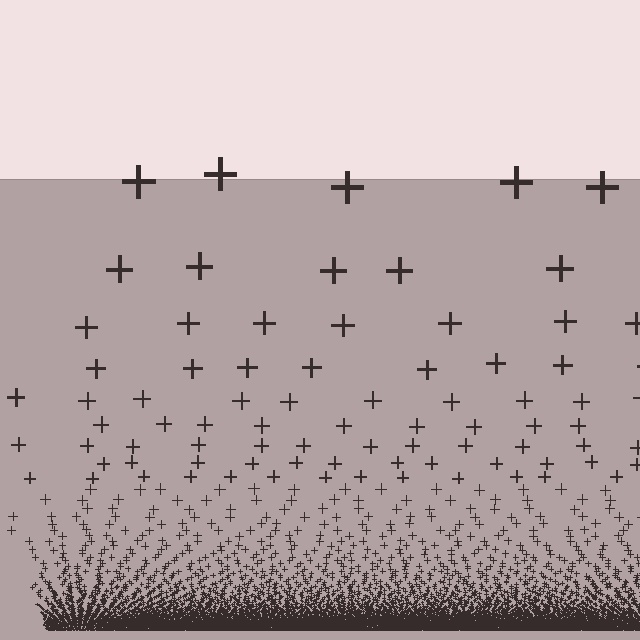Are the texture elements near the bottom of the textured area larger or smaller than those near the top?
Smaller. The gradient is inverted — elements near the bottom are smaller and denser.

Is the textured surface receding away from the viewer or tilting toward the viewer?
The surface appears to tilt toward the viewer. Texture elements get larger and sparser toward the top.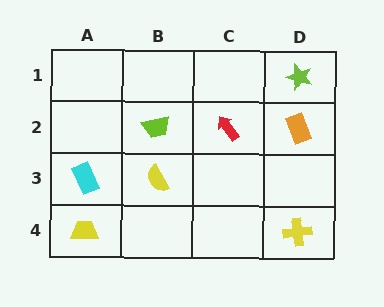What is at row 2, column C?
A red arrow.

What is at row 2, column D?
An orange rectangle.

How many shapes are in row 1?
1 shape.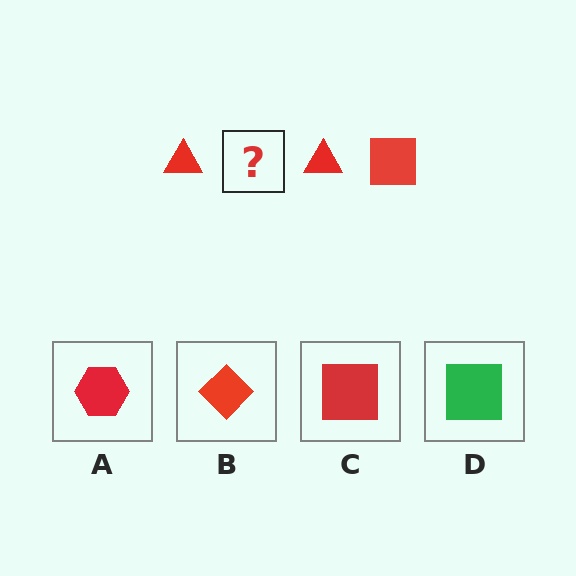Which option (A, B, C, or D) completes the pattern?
C.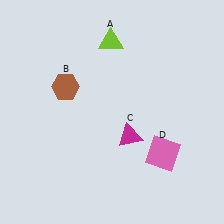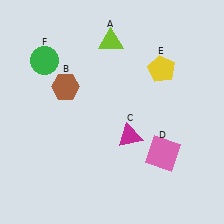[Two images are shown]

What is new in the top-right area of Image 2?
A yellow pentagon (E) was added in the top-right area of Image 2.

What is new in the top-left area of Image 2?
A green circle (F) was added in the top-left area of Image 2.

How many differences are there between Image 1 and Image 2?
There are 2 differences between the two images.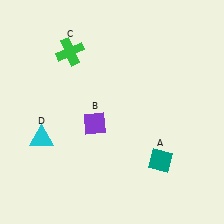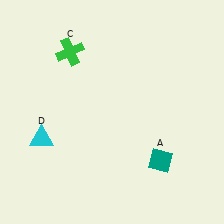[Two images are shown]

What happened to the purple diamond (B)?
The purple diamond (B) was removed in Image 2. It was in the bottom-left area of Image 1.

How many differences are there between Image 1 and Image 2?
There is 1 difference between the two images.